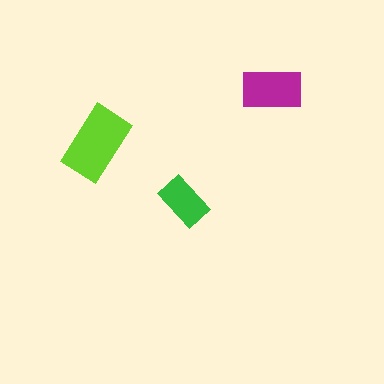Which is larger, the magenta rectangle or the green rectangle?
The magenta one.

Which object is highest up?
The magenta rectangle is topmost.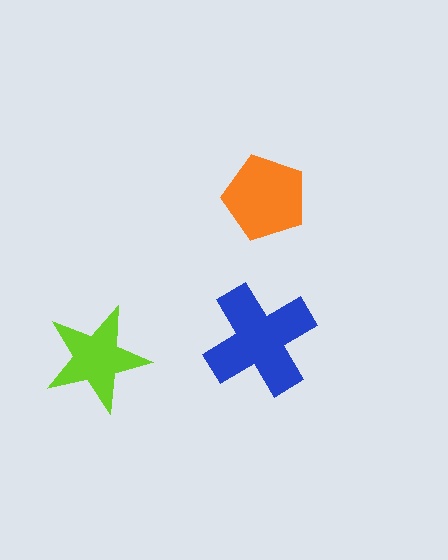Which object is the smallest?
The lime star.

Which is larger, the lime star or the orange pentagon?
The orange pentagon.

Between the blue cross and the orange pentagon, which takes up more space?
The blue cross.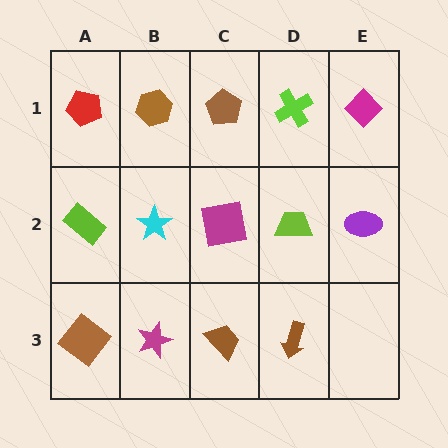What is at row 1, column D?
A lime cross.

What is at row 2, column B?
A cyan star.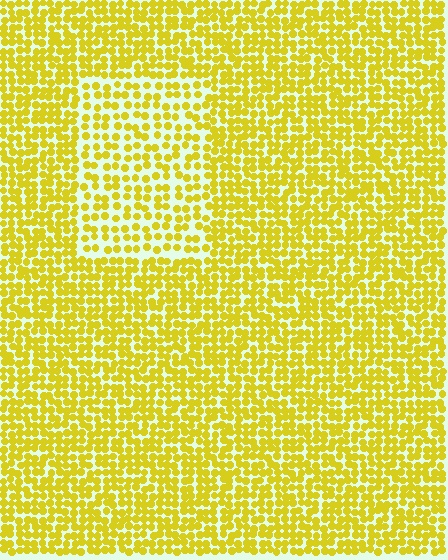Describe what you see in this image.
The image contains small yellow elements arranged at two different densities. A rectangle-shaped region is visible where the elements are less densely packed than the surrounding area.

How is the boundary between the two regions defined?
The boundary is defined by a change in element density (approximately 1.7x ratio). All elements are the same color, size, and shape.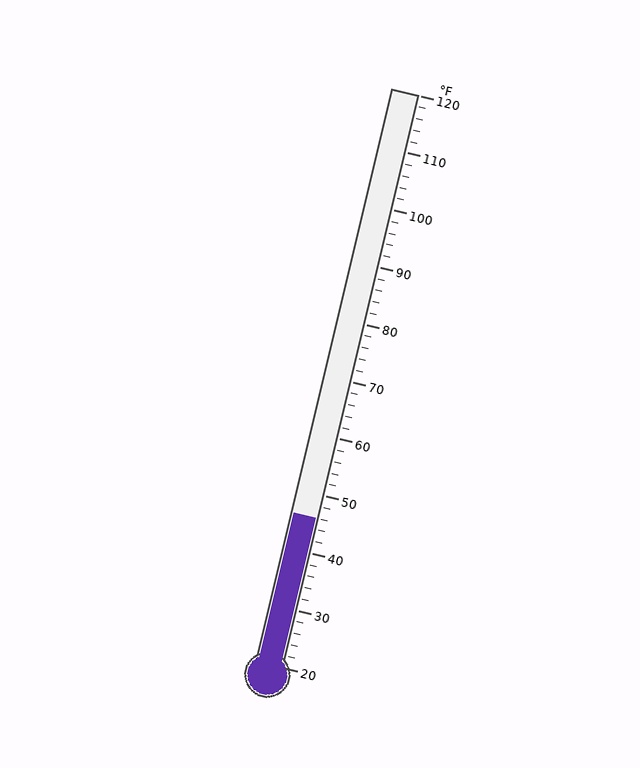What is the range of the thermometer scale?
The thermometer scale ranges from 20°F to 120°F.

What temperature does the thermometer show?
The thermometer shows approximately 46°F.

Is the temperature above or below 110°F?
The temperature is below 110°F.